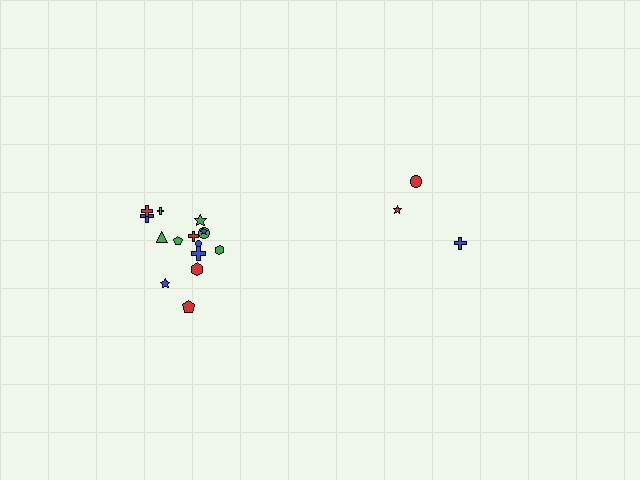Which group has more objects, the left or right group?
The left group.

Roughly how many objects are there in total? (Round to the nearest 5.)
Roughly 20 objects in total.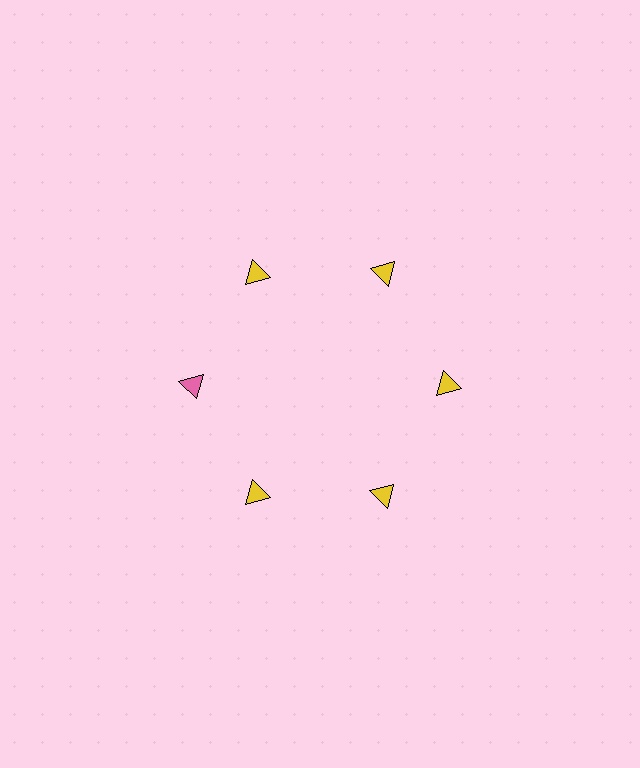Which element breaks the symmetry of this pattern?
The pink triangle at roughly the 9 o'clock position breaks the symmetry. All other shapes are yellow triangles.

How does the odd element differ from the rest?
It has a different color: pink instead of yellow.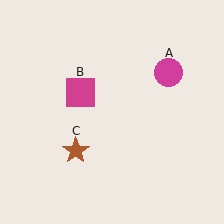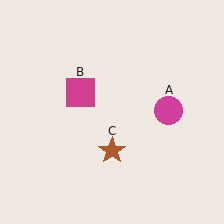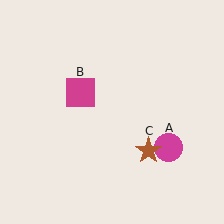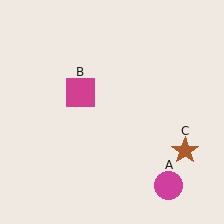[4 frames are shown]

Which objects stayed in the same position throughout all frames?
Magenta square (object B) remained stationary.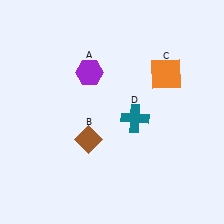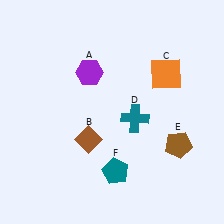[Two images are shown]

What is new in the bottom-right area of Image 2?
A teal pentagon (F) was added in the bottom-right area of Image 2.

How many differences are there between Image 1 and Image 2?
There are 2 differences between the two images.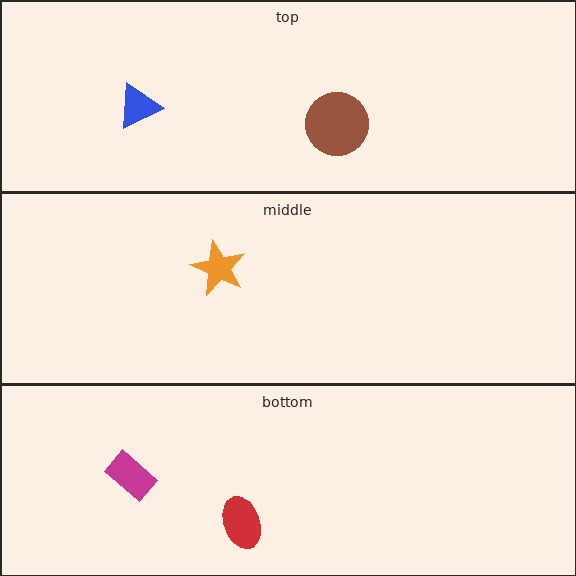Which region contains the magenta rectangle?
The bottom region.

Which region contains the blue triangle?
The top region.